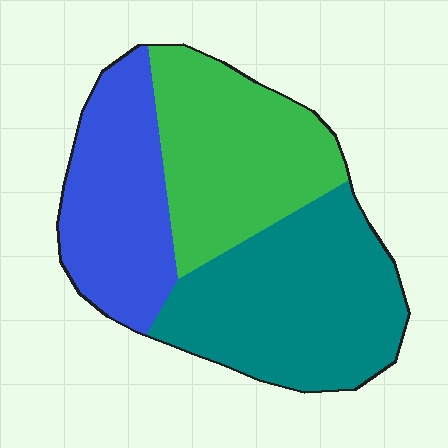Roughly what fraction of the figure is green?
Green covers 32% of the figure.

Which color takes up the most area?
Teal, at roughly 40%.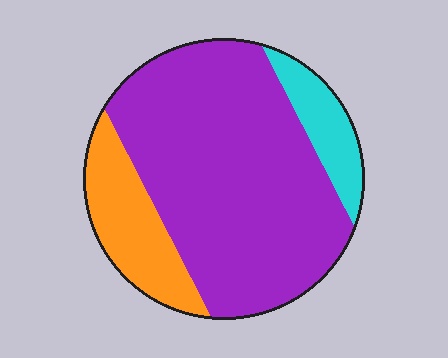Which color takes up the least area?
Cyan, at roughly 10%.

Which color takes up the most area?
Purple, at roughly 70%.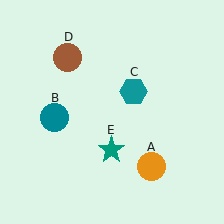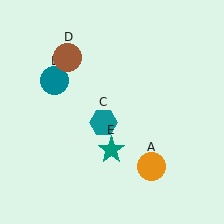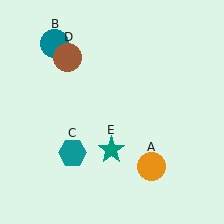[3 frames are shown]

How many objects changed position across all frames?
2 objects changed position: teal circle (object B), teal hexagon (object C).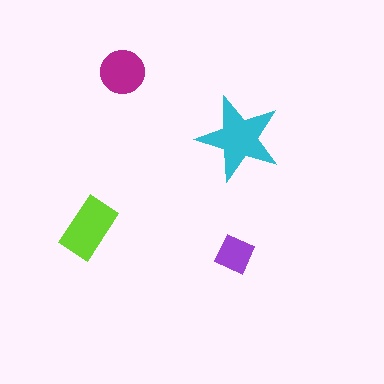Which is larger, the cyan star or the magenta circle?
The cyan star.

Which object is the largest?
The cyan star.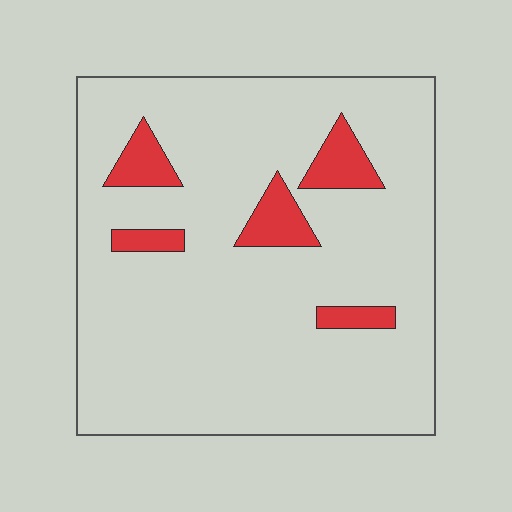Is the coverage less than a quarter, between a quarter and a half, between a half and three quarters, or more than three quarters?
Less than a quarter.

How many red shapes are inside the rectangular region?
5.